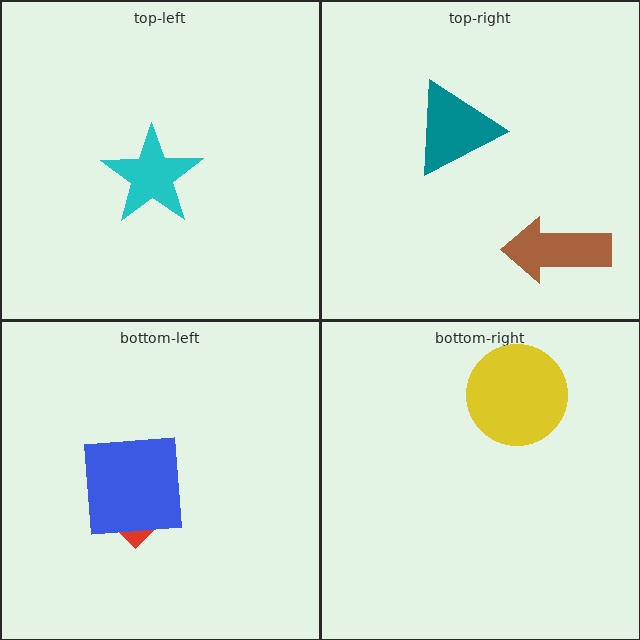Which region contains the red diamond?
The bottom-left region.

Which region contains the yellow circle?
The bottom-right region.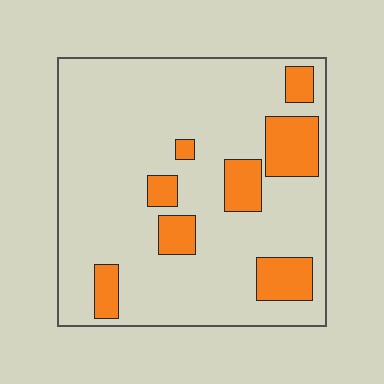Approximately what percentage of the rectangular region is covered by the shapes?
Approximately 20%.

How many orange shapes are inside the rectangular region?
8.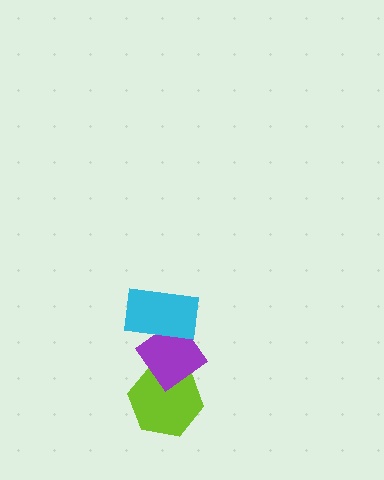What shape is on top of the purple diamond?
The cyan rectangle is on top of the purple diamond.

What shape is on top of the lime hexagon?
The purple diamond is on top of the lime hexagon.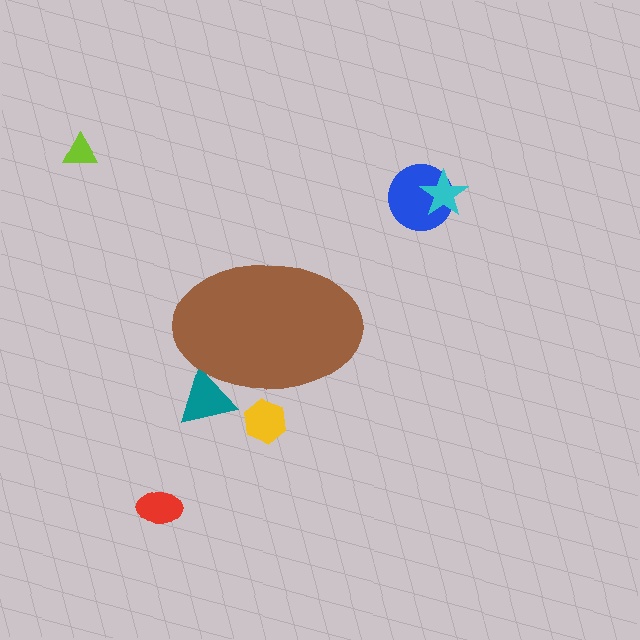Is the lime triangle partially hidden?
No, the lime triangle is fully visible.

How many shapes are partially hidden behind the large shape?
2 shapes are partially hidden.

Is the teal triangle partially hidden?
Yes, the teal triangle is partially hidden behind the brown ellipse.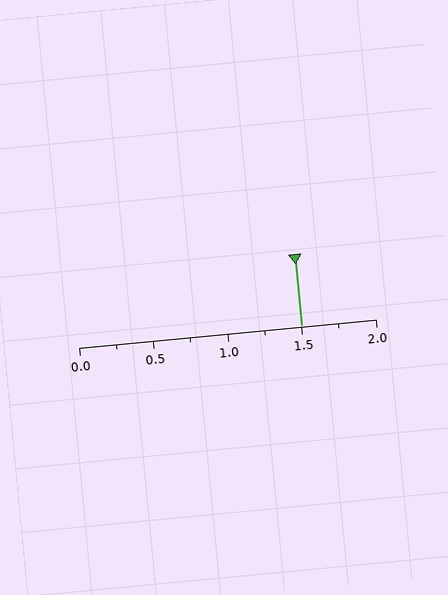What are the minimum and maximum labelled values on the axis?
The axis runs from 0.0 to 2.0.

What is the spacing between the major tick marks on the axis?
The major ticks are spaced 0.5 apart.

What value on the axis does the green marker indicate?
The marker indicates approximately 1.5.